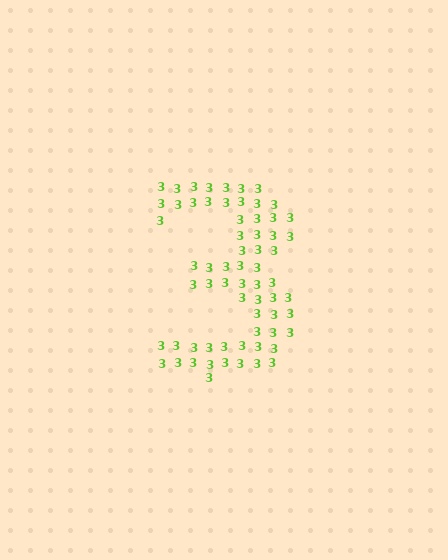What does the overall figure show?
The overall figure shows the digit 3.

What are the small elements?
The small elements are digit 3's.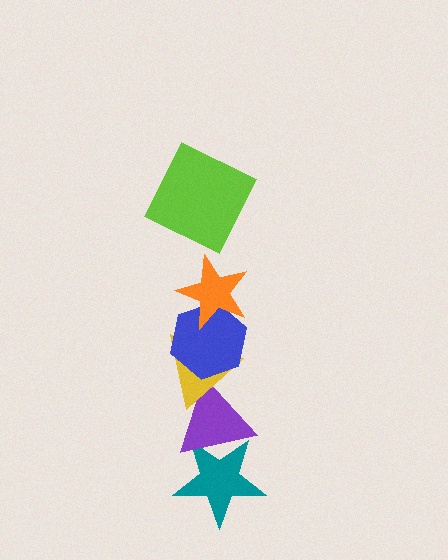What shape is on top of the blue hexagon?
The orange star is on top of the blue hexagon.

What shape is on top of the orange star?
The lime square is on top of the orange star.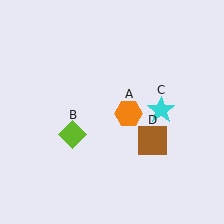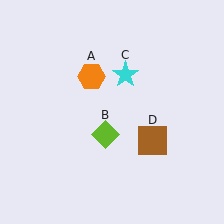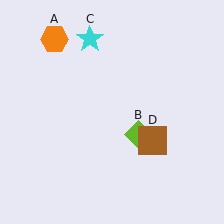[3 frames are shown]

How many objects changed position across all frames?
3 objects changed position: orange hexagon (object A), lime diamond (object B), cyan star (object C).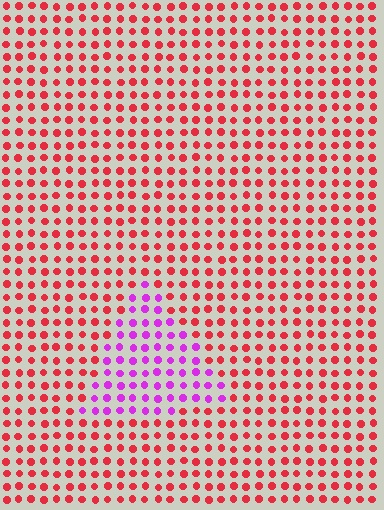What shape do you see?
I see a triangle.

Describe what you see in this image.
The image is filled with small red elements in a uniform arrangement. A triangle-shaped region is visible where the elements are tinted to a slightly different hue, forming a subtle color boundary.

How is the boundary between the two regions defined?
The boundary is defined purely by a slight shift in hue (about 58 degrees). Spacing, size, and orientation are identical on both sides.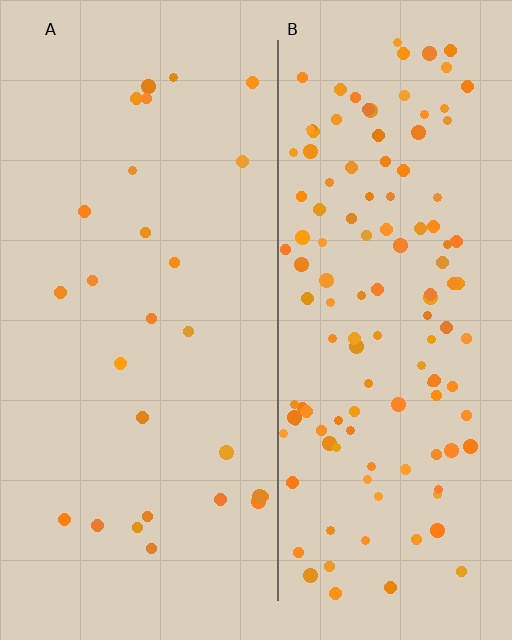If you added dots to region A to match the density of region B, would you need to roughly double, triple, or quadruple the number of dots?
Approximately quadruple.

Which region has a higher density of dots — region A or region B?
B (the right).